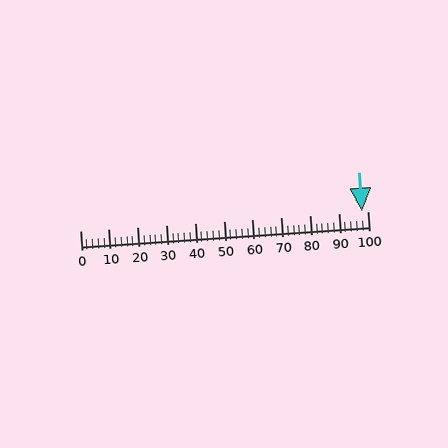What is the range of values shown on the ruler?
The ruler shows values from 0 to 100.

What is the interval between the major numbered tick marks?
The major tick marks are spaced 10 units apart.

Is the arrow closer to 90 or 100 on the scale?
The arrow is closer to 100.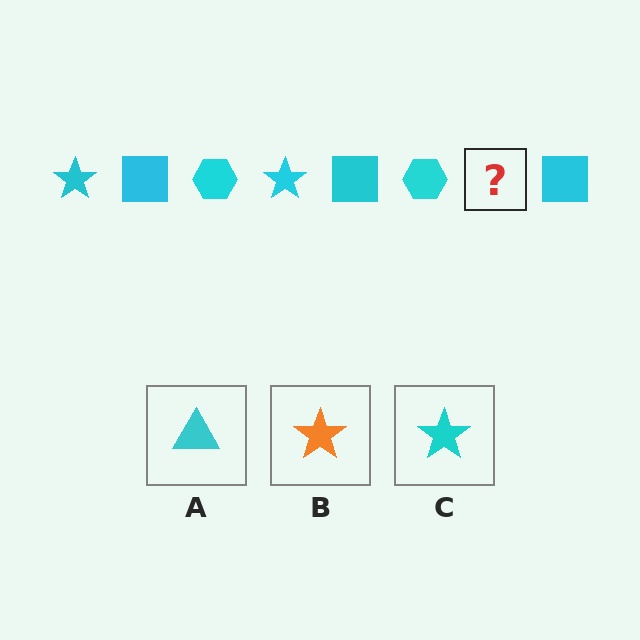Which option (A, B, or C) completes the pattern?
C.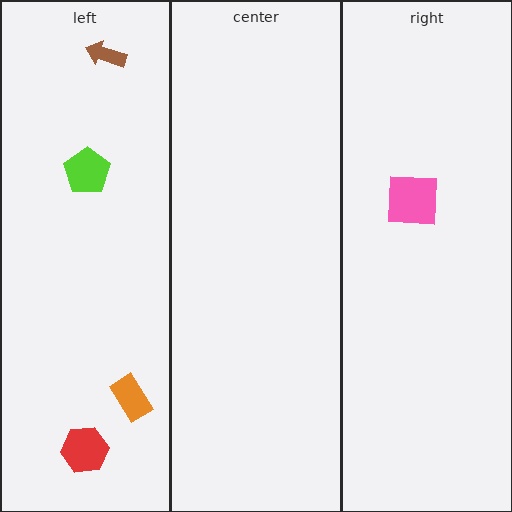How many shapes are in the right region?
1.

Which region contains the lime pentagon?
The left region.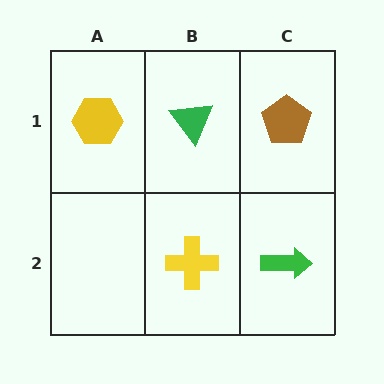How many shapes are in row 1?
3 shapes.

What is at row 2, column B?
A yellow cross.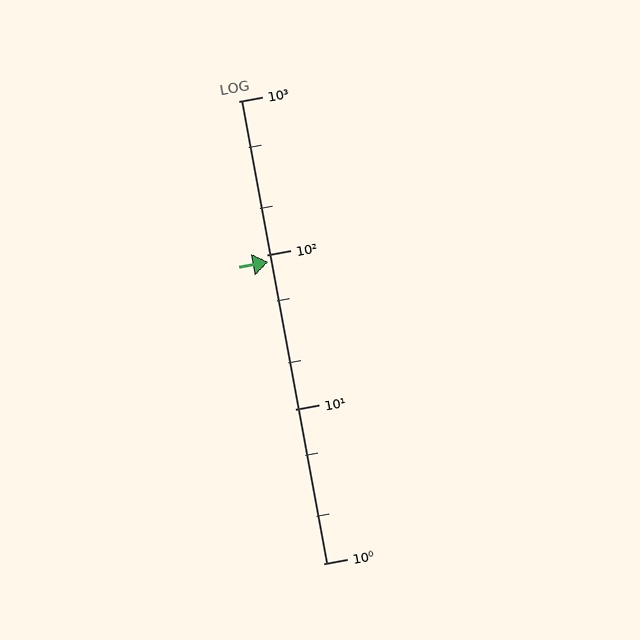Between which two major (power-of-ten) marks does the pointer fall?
The pointer is between 10 and 100.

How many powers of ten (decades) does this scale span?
The scale spans 3 decades, from 1 to 1000.